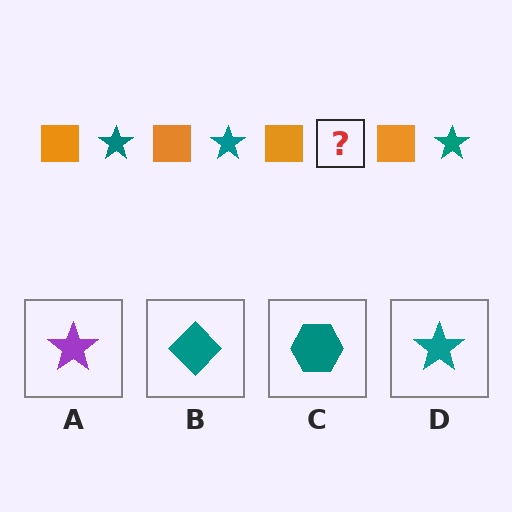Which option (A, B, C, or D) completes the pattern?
D.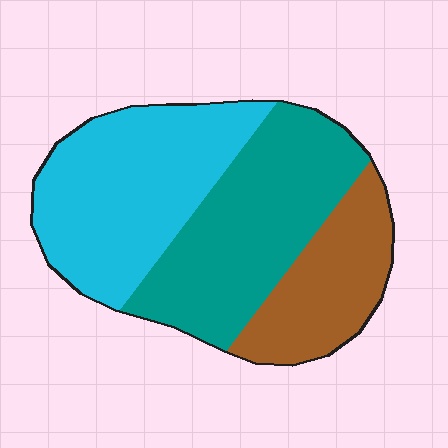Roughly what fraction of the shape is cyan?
Cyan takes up about two fifths (2/5) of the shape.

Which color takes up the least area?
Brown, at roughly 25%.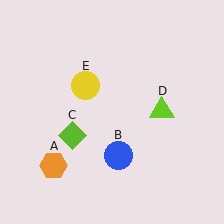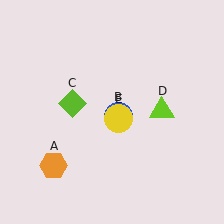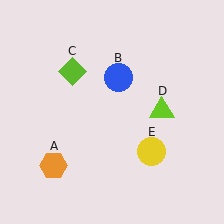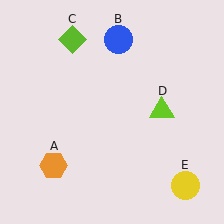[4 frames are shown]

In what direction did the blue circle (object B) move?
The blue circle (object B) moved up.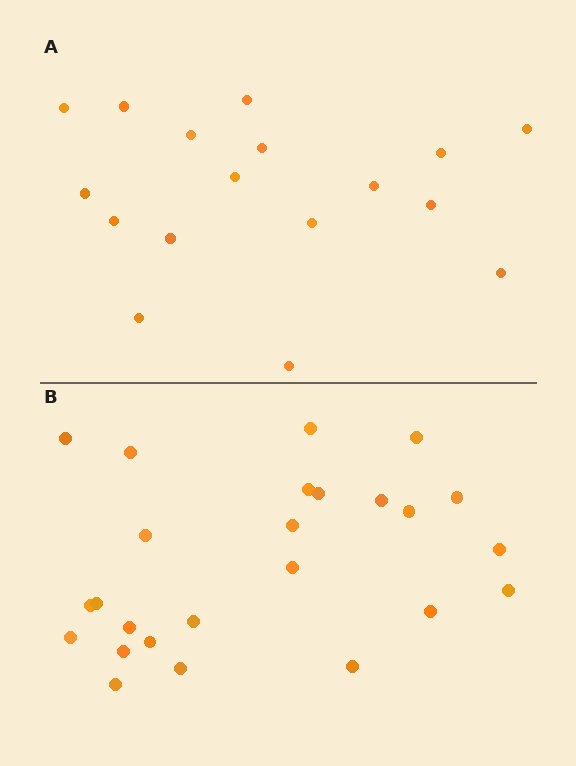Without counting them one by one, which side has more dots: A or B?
Region B (the bottom region) has more dots.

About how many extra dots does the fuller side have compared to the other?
Region B has roughly 8 or so more dots than region A.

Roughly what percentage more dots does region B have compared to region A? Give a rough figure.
About 45% more.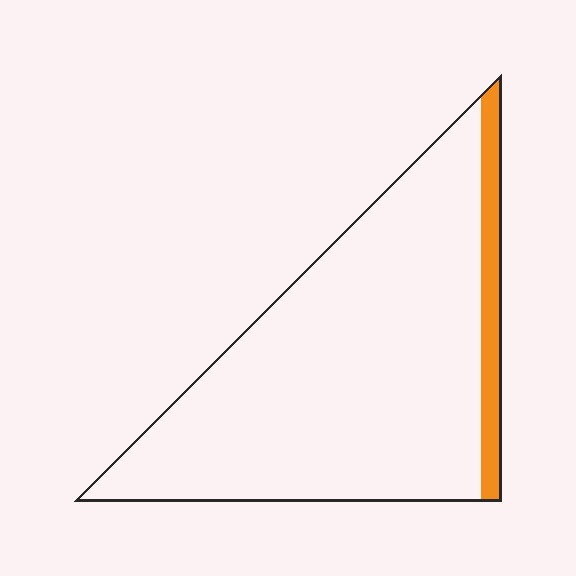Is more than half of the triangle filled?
No.